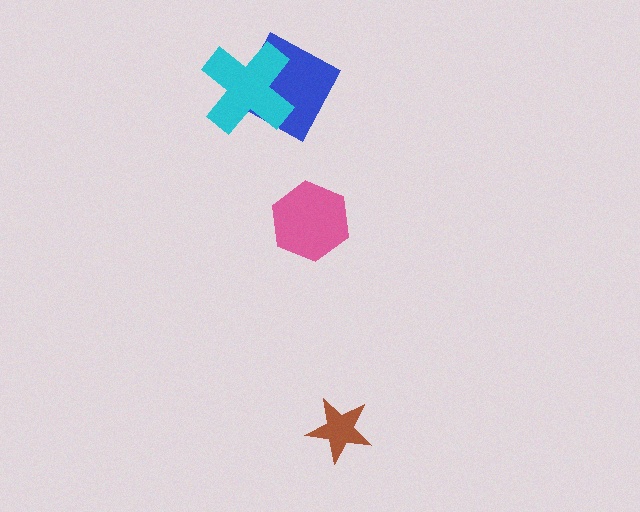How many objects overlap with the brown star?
0 objects overlap with the brown star.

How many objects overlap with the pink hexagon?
0 objects overlap with the pink hexagon.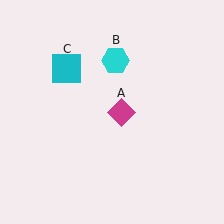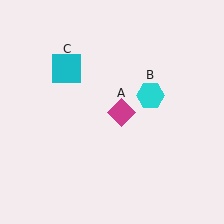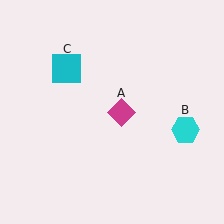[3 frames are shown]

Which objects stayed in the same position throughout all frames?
Magenta diamond (object A) and cyan square (object C) remained stationary.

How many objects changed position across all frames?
1 object changed position: cyan hexagon (object B).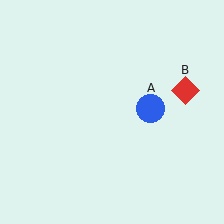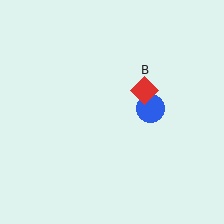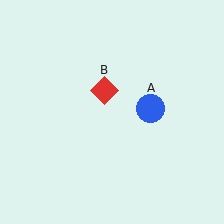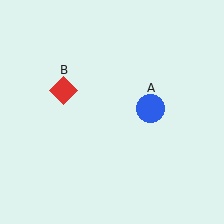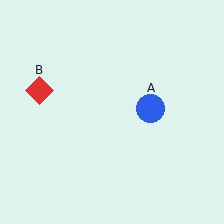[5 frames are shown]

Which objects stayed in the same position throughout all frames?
Blue circle (object A) remained stationary.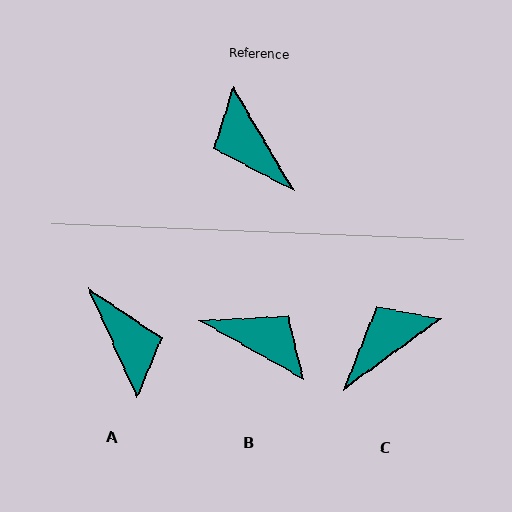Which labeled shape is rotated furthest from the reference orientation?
A, about 174 degrees away.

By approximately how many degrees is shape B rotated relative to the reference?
Approximately 150 degrees clockwise.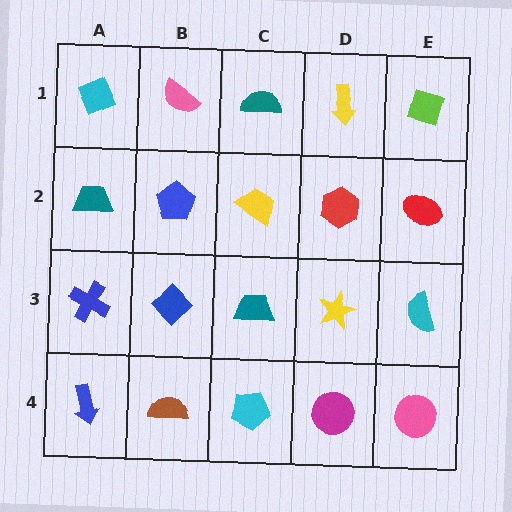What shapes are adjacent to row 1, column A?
A teal trapezoid (row 2, column A), a pink semicircle (row 1, column B).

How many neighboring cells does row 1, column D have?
3.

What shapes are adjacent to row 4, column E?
A cyan semicircle (row 3, column E), a magenta circle (row 4, column D).